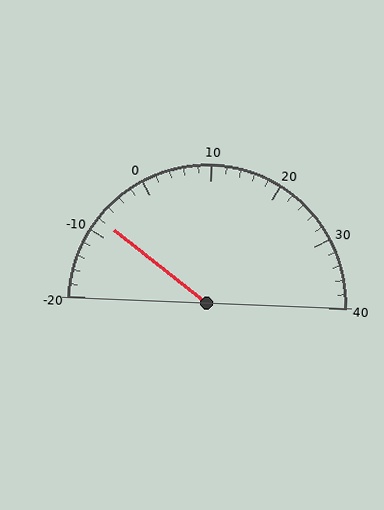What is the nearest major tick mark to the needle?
The nearest major tick mark is -10.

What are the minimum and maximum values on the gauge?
The gauge ranges from -20 to 40.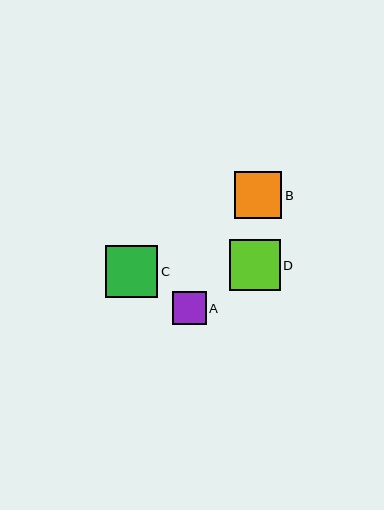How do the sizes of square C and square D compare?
Square C and square D are approximately the same size.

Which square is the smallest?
Square A is the smallest with a size of approximately 34 pixels.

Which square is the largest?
Square C is the largest with a size of approximately 52 pixels.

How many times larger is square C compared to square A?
Square C is approximately 1.6 times the size of square A.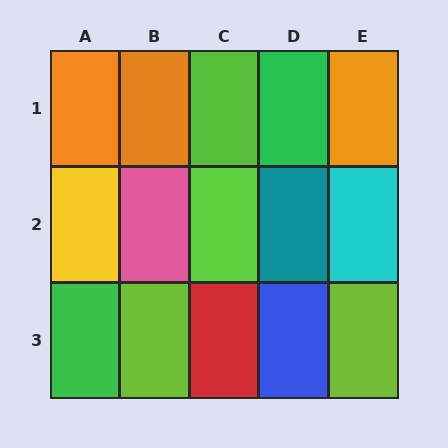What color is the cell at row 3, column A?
Green.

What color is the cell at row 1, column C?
Lime.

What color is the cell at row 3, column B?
Lime.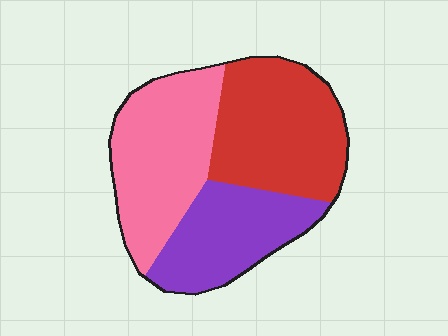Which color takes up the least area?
Purple, at roughly 25%.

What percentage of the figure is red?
Red takes up about three eighths (3/8) of the figure.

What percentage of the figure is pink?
Pink covers about 35% of the figure.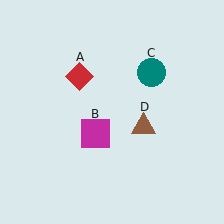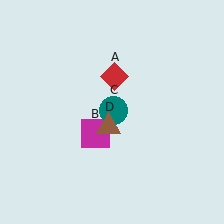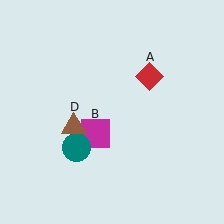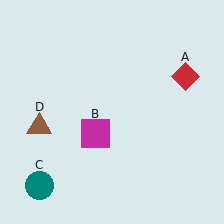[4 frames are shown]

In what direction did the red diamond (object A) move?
The red diamond (object A) moved right.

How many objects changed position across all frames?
3 objects changed position: red diamond (object A), teal circle (object C), brown triangle (object D).